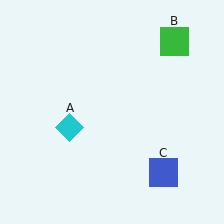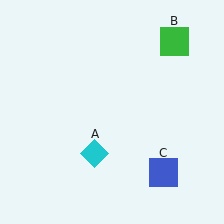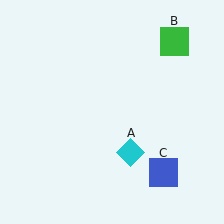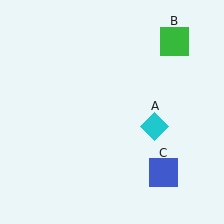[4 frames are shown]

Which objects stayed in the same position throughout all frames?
Green square (object B) and blue square (object C) remained stationary.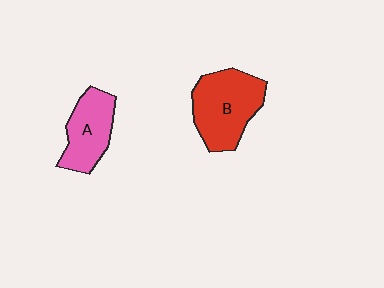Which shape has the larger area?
Shape B (red).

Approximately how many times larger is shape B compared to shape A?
Approximately 1.4 times.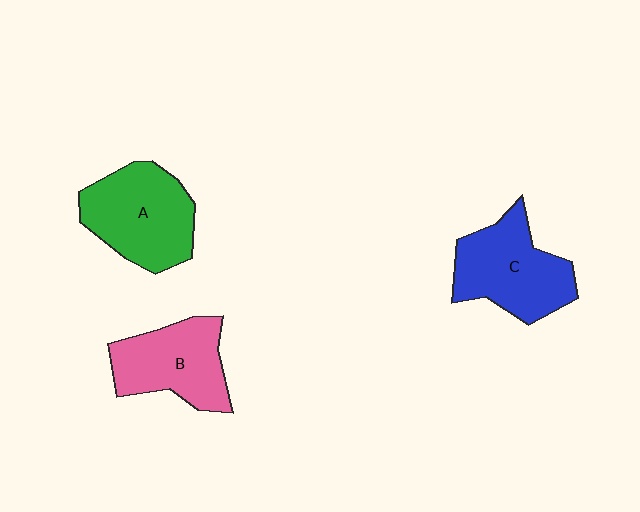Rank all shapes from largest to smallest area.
From largest to smallest: A (green), C (blue), B (pink).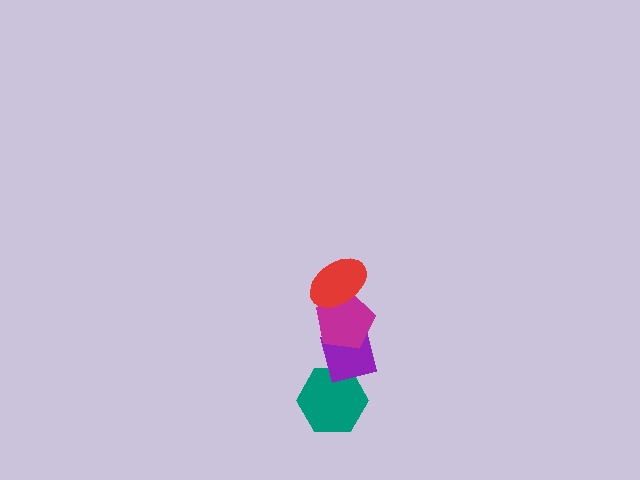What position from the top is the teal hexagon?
The teal hexagon is 4th from the top.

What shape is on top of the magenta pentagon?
The red ellipse is on top of the magenta pentagon.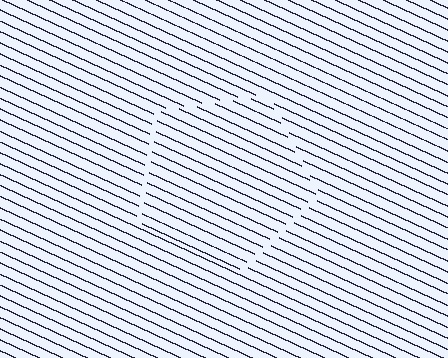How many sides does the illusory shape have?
5 sides — the line-ends trace a pentagon.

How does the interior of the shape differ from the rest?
The interior of the shape contains the same grating, shifted by half a period — the contour is defined by the phase discontinuity where line-ends from the inner and outer gratings abut.